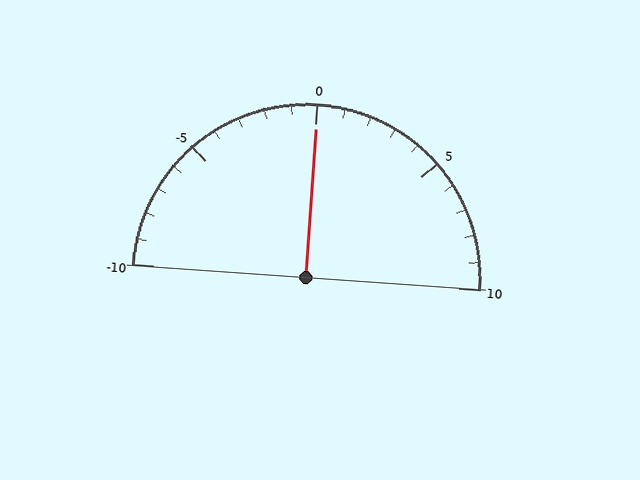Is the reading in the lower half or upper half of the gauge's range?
The reading is in the upper half of the range (-10 to 10).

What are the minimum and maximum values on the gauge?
The gauge ranges from -10 to 10.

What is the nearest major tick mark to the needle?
The nearest major tick mark is 0.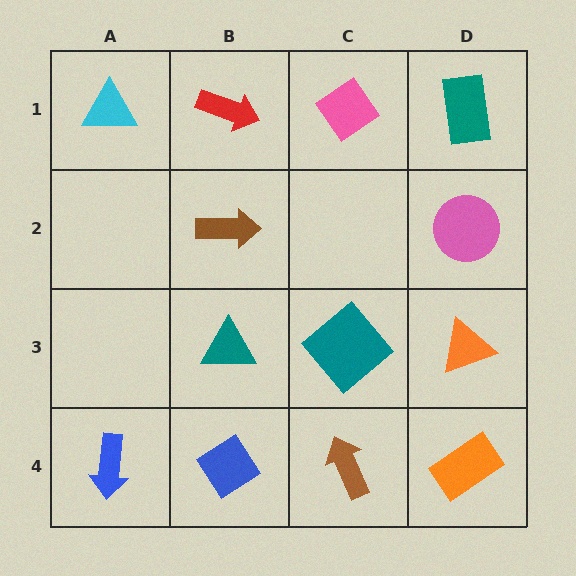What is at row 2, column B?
A brown arrow.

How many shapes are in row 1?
4 shapes.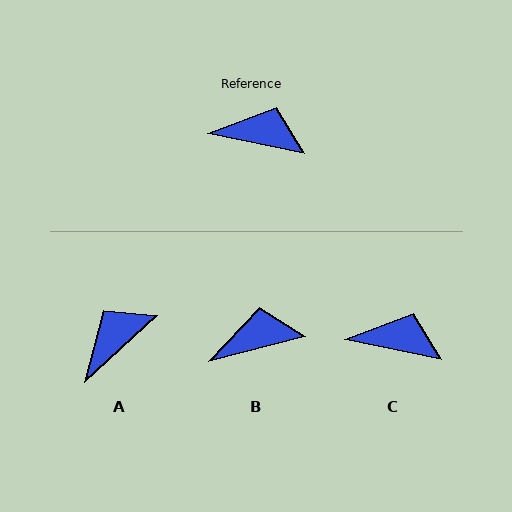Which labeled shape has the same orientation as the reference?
C.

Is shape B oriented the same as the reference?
No, it is off by about 26 degrees.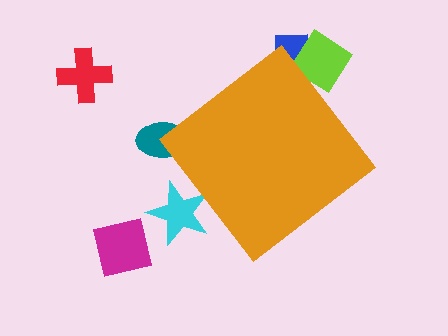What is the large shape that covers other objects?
An orange diamond.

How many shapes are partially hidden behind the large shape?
4 shapes are partially hidden.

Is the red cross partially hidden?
No, the red cross is fully visible.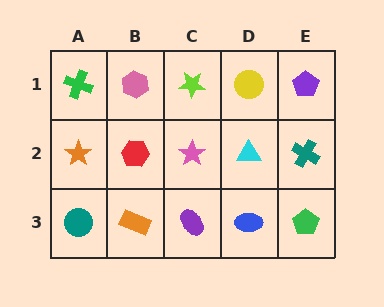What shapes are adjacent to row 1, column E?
A teal cross (row 2, column E), a yellow circle (row 1, column D).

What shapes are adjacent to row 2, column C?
A lime star (row 1, column C), a purple ellipse (row 3, column C), a red hexagon (row 2, column B), a cyan triangle (row 2, column D).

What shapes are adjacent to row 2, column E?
A purple pentagon (row 1, column E), a green pentagon (row 3, column E), a cyan triangle (row 2, column D).